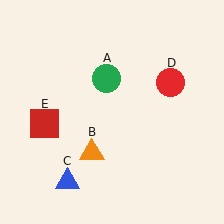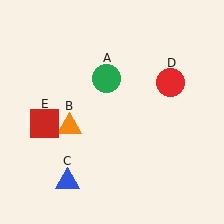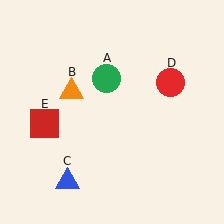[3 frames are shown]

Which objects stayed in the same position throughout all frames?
Green circle (object A) and blue triangle (object C) and red circle (object D) and red square (object E) remained stationary.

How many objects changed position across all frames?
1 object changed position: orange triangle (object B).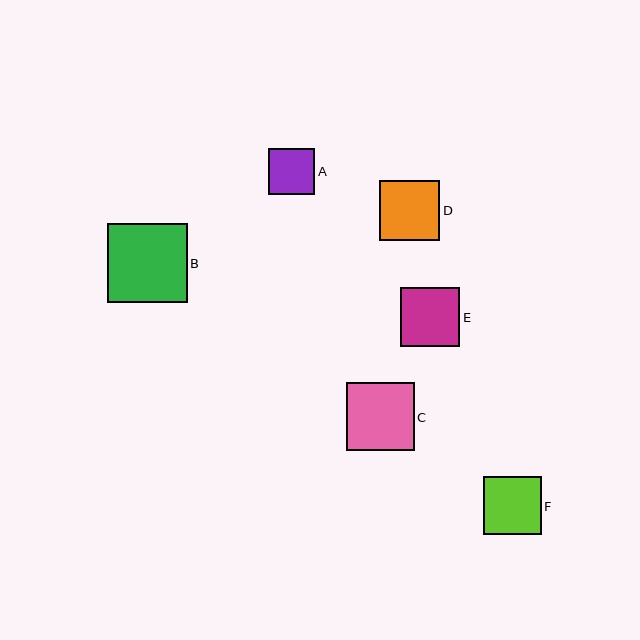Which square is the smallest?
Square A is the smallest with a size of approximately 46 pixels.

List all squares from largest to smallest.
From largest to smallest: B, C, D, E, F, A.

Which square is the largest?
Square B is the largest with a size of approximately 80 pixels.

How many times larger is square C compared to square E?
Square C is approximately 1.1 times the size of square E.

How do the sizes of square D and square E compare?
Square D and square E are approximately the same size.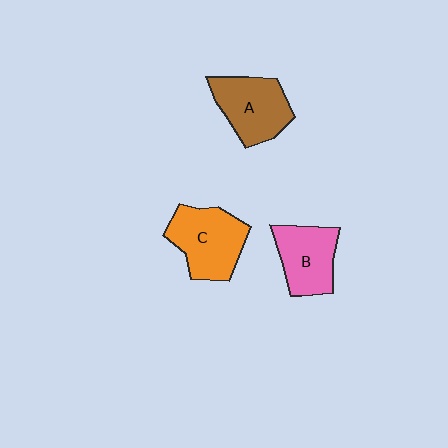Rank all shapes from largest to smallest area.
From largest to smallest: C (orange), A (brown), B (pink).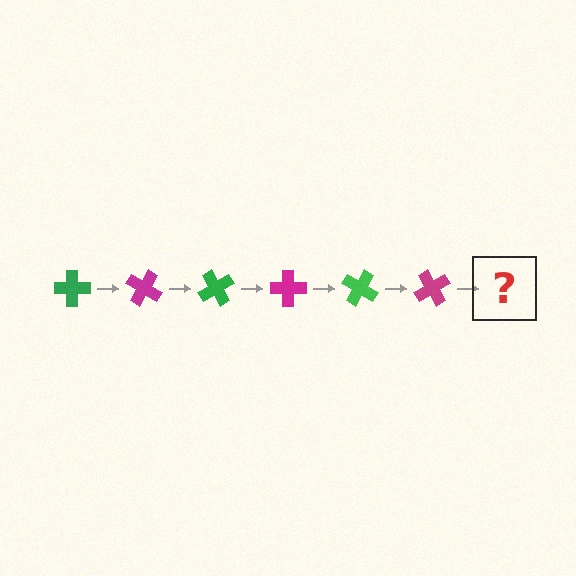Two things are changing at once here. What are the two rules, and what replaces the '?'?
The two rules are that it rotates 30 degrees each step and the color cycles through green and magenta. The '?' should be a green cross, rotated 180 degrees from the start.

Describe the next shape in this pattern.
It should be a green cross, rotated 180 degrees from the start.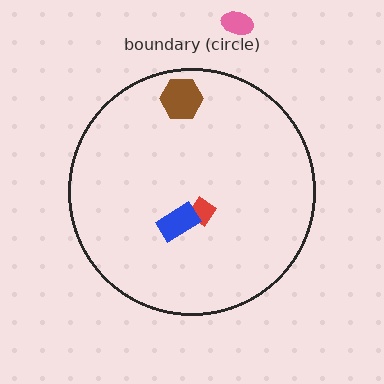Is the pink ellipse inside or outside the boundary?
Outside.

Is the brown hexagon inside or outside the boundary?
Inside.